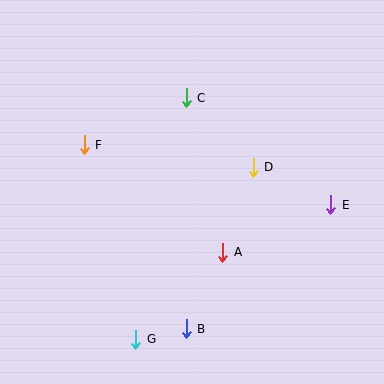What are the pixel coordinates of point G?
Point G is at (135, 339).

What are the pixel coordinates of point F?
Point F is at (84, 145).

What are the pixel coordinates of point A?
Point A is at (223, 252).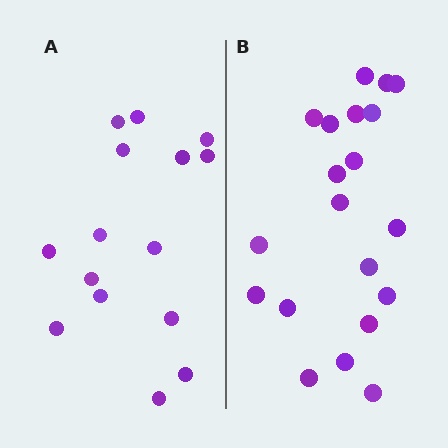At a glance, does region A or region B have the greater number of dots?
Region B (the right region) has more dots.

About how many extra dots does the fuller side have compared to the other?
Region B has about 5 more dots than region A.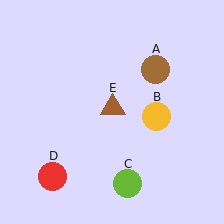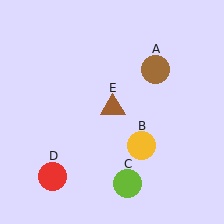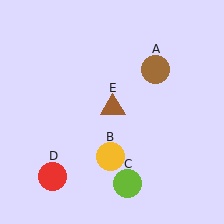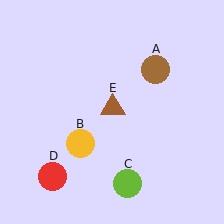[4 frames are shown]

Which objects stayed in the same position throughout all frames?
Brown circle (object A) and lime circle (object C) and red circle (object D) and brown triangle (object E) remained stationary.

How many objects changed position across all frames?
1 object changed position: yellow circle (object B).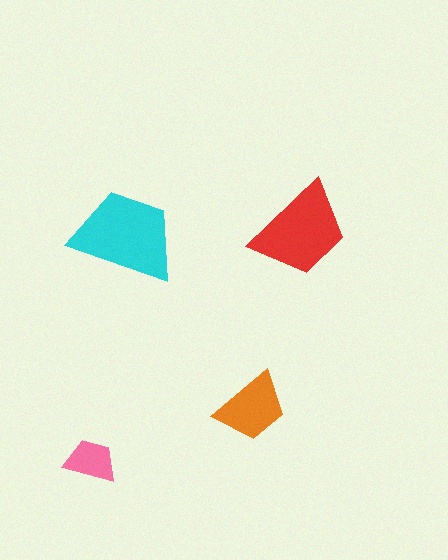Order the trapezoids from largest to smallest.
the cyan one, the red one, the orange one, the pink one.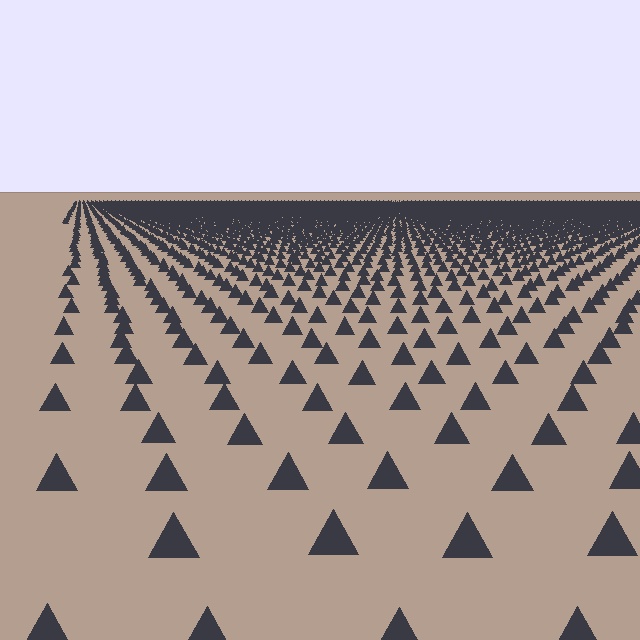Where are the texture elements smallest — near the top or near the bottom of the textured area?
Near the top.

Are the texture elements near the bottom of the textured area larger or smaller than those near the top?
Larger. Near the bottom, elements are closer to the viewer and appear at a bigger on-screen size.